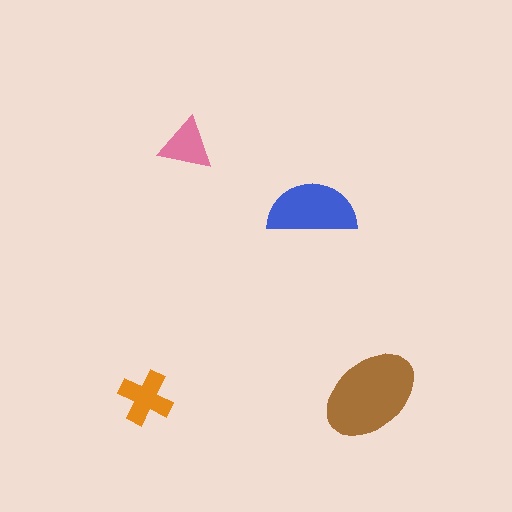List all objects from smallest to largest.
The pink triangle, the orange cross, the blue semicircle, the brown ellipse.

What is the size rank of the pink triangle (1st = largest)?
4th.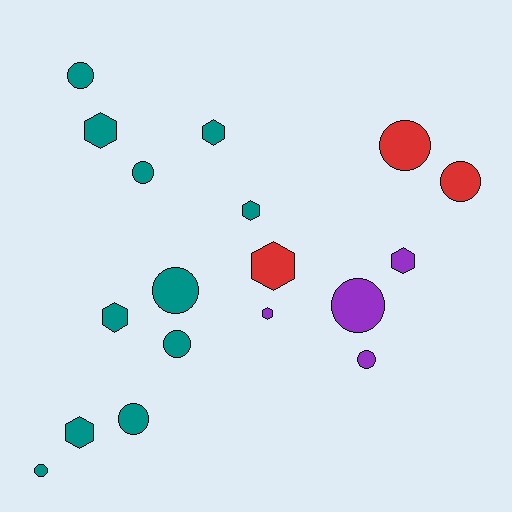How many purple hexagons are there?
There are 2 purple hexagons.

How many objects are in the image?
There are 18 objects.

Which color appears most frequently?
Teal, with 11 objects.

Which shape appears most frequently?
Circle, with 10 objects.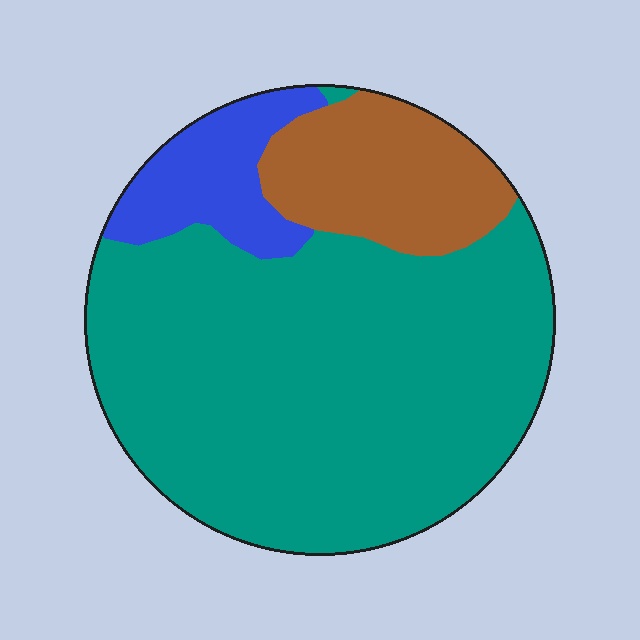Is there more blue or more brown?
Brown.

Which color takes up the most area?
Teal, at roughly 70%.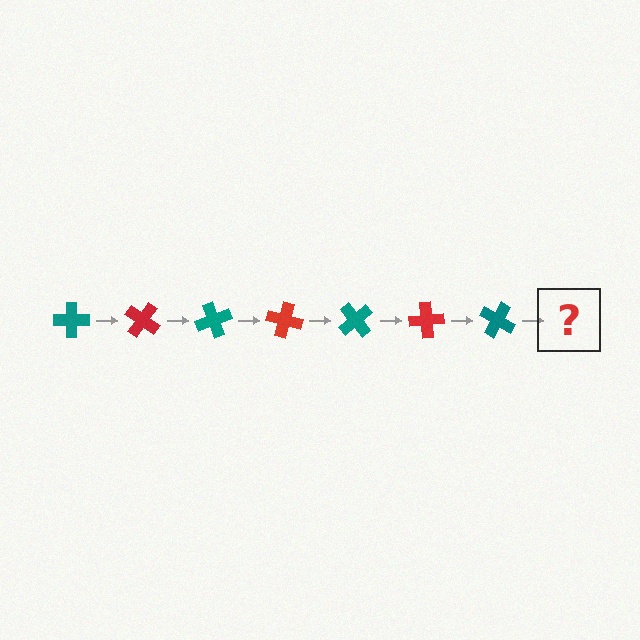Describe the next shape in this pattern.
It should be a red cross, rotated 245 degrees from the start.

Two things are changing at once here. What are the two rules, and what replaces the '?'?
The two rules are that it rotates 35 degrees each step and the color cycles through teal and red. The '?' should be a red cross, rotated 245 degrees from the start.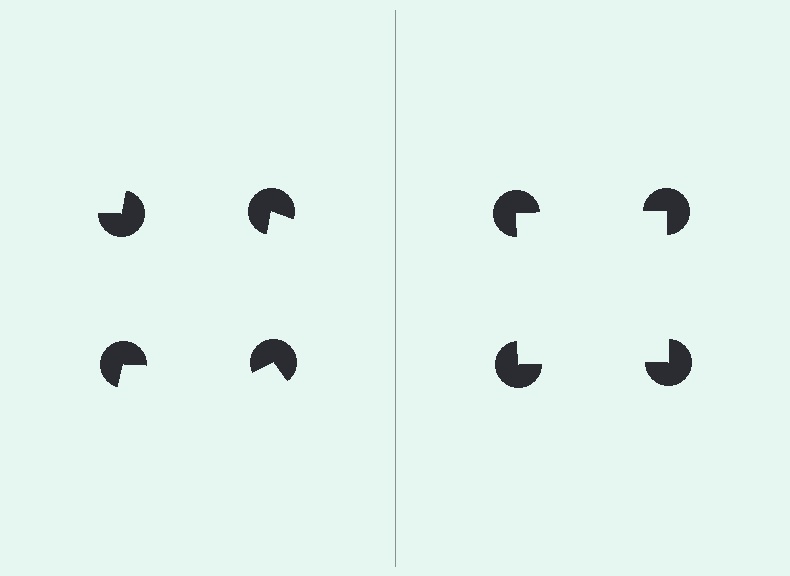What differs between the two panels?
The pac-man discs are positioned identically on both sides; only the wedge orientations differ. On the right they align to a square; on the left they are misaligned.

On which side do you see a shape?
An illusory square appears on the right side. On the left side the wedge cuts are rotated, so no coherent shape forms.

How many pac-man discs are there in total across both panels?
8 — 4 on each side.